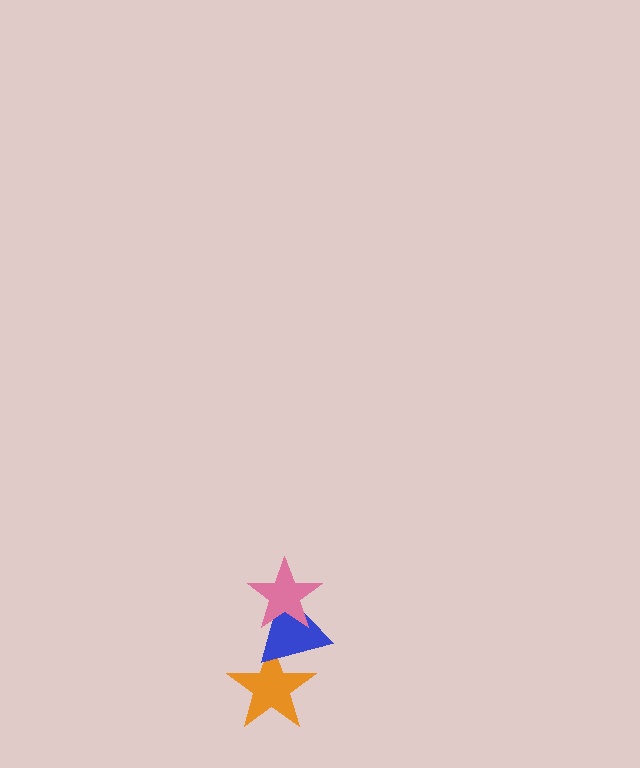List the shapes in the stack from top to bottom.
From top to bottom: the pink star, the blue triangle, the orange star.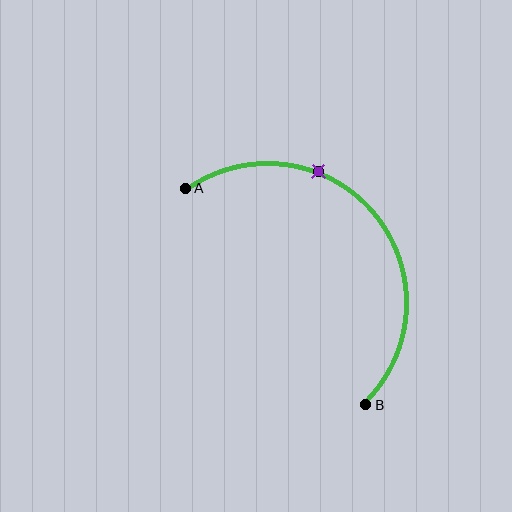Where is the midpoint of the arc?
The arc midpoint is the point on the curve farthest from the straight line joining A and B. It sits above and to the right of that line.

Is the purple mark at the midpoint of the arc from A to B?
No. The purple mark lies on the arc but is closer to endpoint A. The arc midpoint would be at the point on the curve equidistant along the arc from both A and B.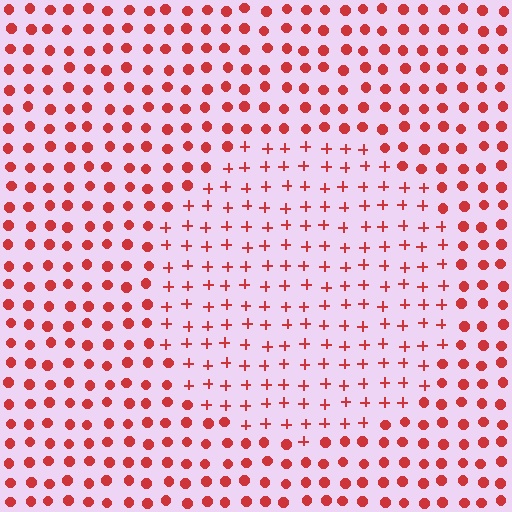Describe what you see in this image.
The image is filled with small red elements arranged in a uniform grid. A circle-shaped region contains plus signs, while the surrounding area contains circles. The boundary is defined purely by the change in element shape.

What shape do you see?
I see a circle.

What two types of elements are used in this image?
The image uses plus signs inside the circle region and circles outside it.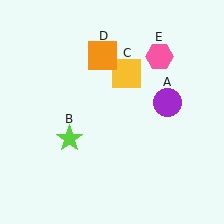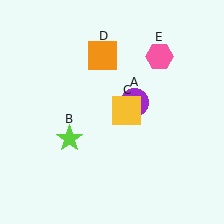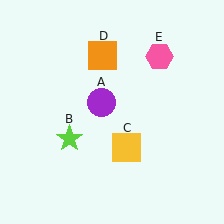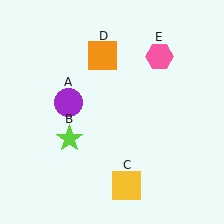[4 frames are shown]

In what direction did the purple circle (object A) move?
The purple circle (object A) moved left.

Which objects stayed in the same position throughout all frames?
Lime star (object B) and orange square (object D) and pink hexagon (object E) remained stationary.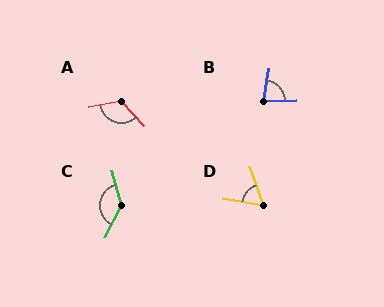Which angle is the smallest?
D, at approximately 62 degrees.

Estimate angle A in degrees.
Approximately 124 degrees.